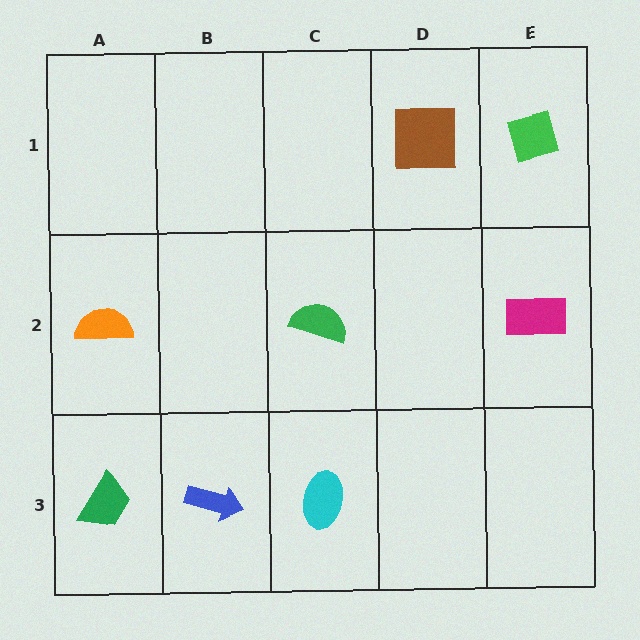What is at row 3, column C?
A cyan ellipse.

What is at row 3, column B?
A blue arrow.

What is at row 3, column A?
A green trapezoid.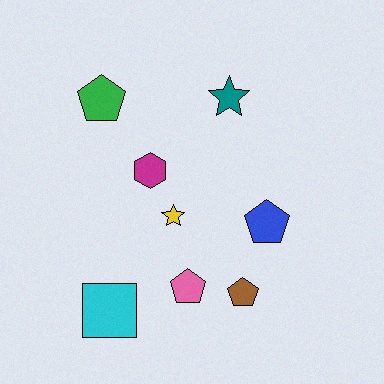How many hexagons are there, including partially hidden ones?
There is 1 hexagon.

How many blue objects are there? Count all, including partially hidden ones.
There is 1 blue object.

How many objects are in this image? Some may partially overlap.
There are 8 objects.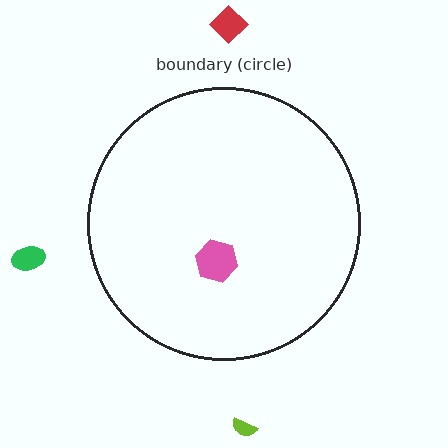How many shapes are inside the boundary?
1 inside, 3 outside.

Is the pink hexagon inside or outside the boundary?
Inside.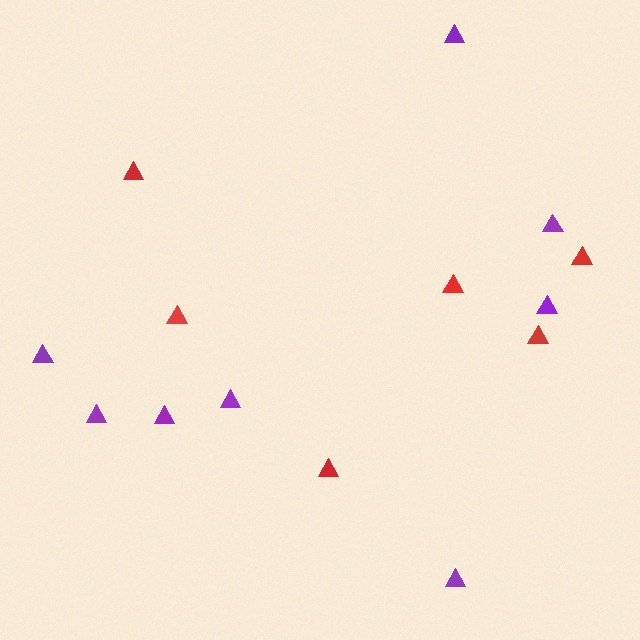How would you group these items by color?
There are 2 groups: one group of red triangles (6) and one group of purple triangles (8).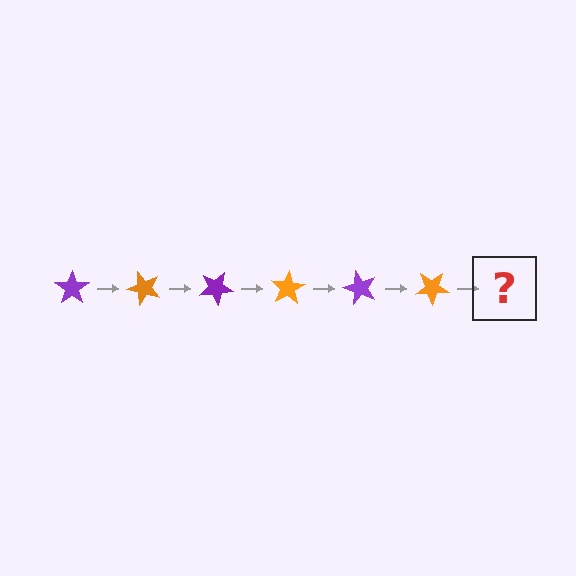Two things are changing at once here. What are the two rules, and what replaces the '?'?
The two rules are that it rotates 50 degrees each step and the color cycles through purple and orange. The '?' should be a purple star, rotated 300 degrees from the start.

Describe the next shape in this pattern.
It should be a purple star, rotated 300 degrees from the start.